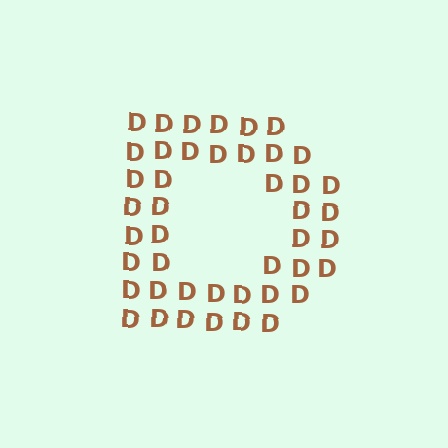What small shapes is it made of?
It is made of small letter D's.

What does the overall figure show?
The overall figure shows the letter D.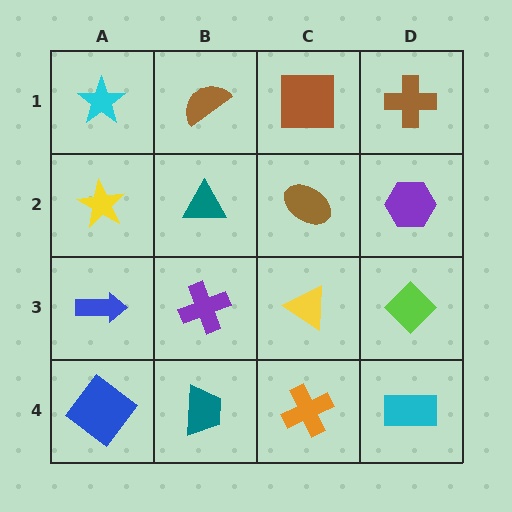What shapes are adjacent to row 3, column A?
A yellow star (row 2, column A), a blue diamond (row 4, column A), a purple cross (row 3, column B).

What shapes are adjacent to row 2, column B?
A brown semicircle (row 1, column B), a purple cross (row 3, column B), a yellow star (row 2, column A), a brown ellipse (row 2, column C).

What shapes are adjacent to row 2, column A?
A cyan star (row 1, column A), a blue arrow (row 3, column A), a teal triangle (row 2, column B).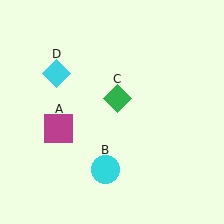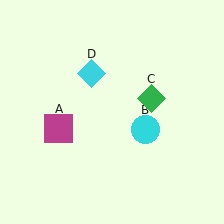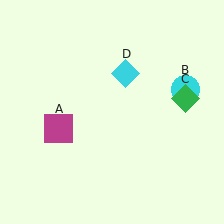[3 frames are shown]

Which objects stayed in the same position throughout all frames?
Magenta square (object A) remained stationary.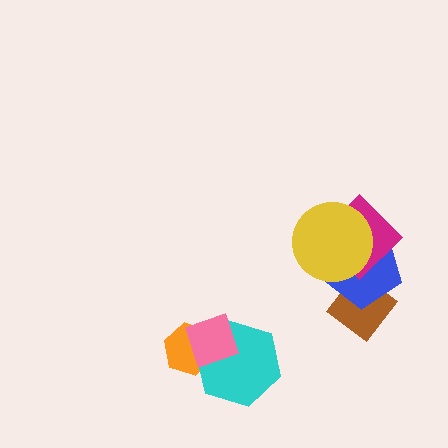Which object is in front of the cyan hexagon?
The pink diamond is in front of the cyan hexagon.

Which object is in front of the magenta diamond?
The yellow circle is in front of the magenta diamond.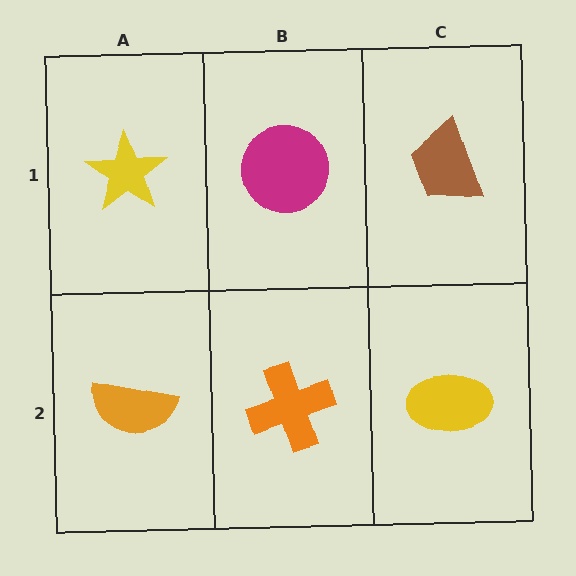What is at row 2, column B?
An orange cross.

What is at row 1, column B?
A magenta circle.